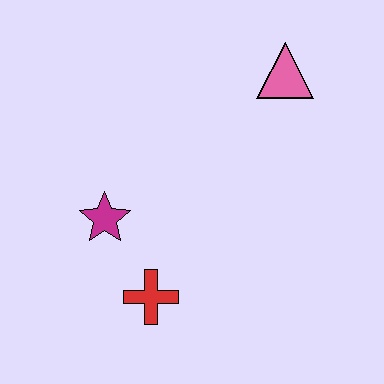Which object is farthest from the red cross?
The pink triangle is farthest from the red cross.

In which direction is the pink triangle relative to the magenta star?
The pink triangle is to the right of the magenta star.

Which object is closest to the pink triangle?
The magenta star is closest to the pink triangle.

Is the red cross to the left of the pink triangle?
Yes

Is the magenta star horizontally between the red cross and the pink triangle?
No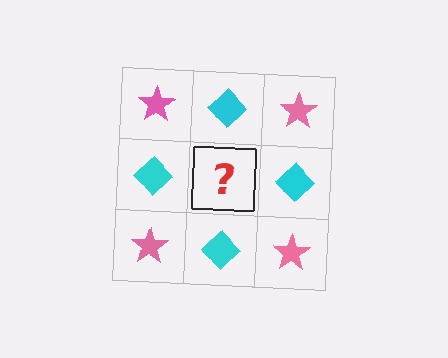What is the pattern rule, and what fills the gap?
The rule is that it alternates pink star and cyan diamond in a checkerboard pattern. The gap should be filled with a pink star.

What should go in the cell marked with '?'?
The missing cell should contain a pink star.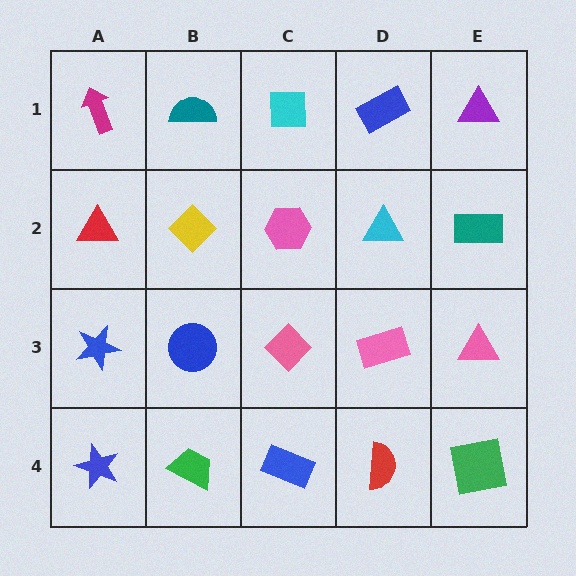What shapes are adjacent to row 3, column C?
A pink hexagon (row 2, column C), a blue rectangle (row 4, column C), a blue circle (row 3, column B), a pink rectangle (row 3, column D).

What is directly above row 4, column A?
A blue star.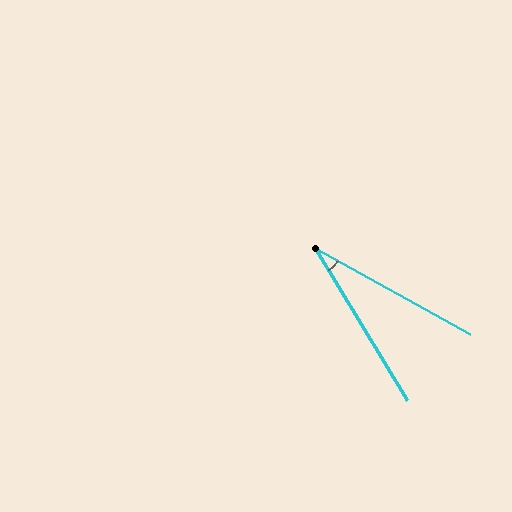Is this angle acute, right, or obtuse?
It is acute.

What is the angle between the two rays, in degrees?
Approximately 30 degrees.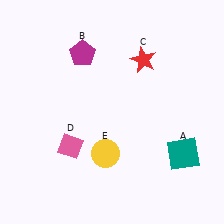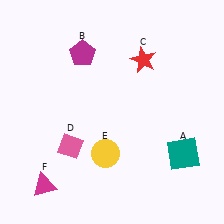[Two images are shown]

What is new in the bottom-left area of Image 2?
A magenta triangle (F) was added in the bottom-left area of Image 2.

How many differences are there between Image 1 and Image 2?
There is 1 difference between the two images.